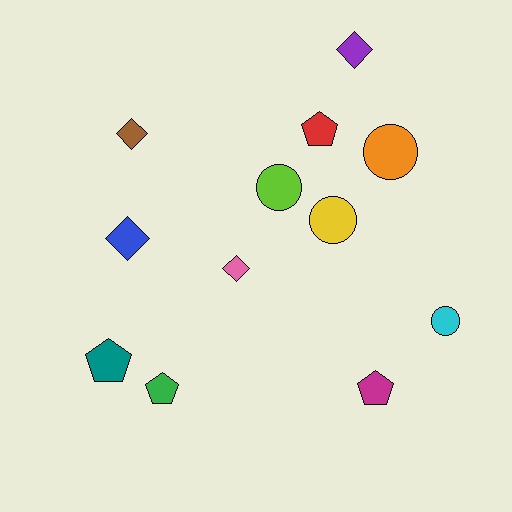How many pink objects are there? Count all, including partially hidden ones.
There is 1 pink object.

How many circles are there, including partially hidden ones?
There are 4 circles.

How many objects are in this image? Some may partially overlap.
There are 12 objects.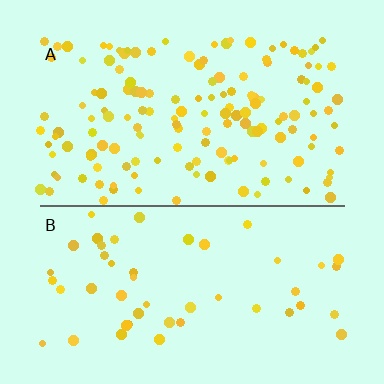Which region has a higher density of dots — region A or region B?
A (the top).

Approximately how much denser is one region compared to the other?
Approximately 3.0× — region A over region B.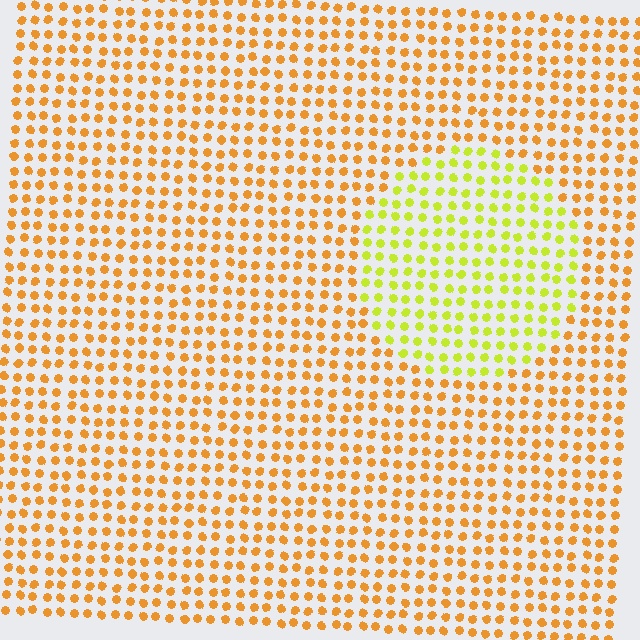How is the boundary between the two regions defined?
The boundary is defined purely by a slight shift in hue (about 40 degrees). Spacing, size, and orientation are identical on both sides.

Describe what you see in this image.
The image is filled with small orange elements in a uniform arrangement. A circle-shaped region is visible where the elements are tinted to a slightly different hue, forming a subtle color boundary.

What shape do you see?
I see a circle.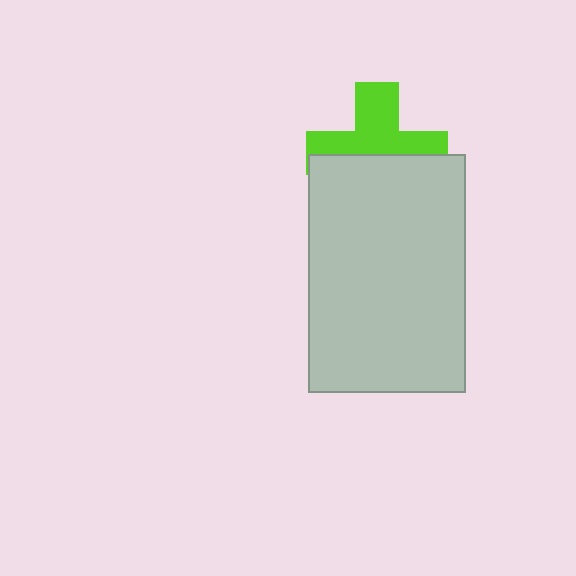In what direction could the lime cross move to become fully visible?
The lime cross could move up. That would shift it out from behind the light gray rectangle entirely.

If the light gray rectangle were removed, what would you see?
You would see the complete lime cross.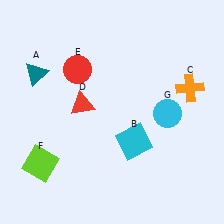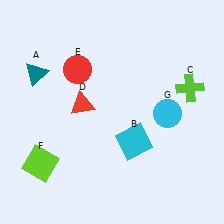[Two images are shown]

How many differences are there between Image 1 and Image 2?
There is 1 difference between the two images.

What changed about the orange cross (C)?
In Image 1, C is orange. In Image 2, it changed to lime.